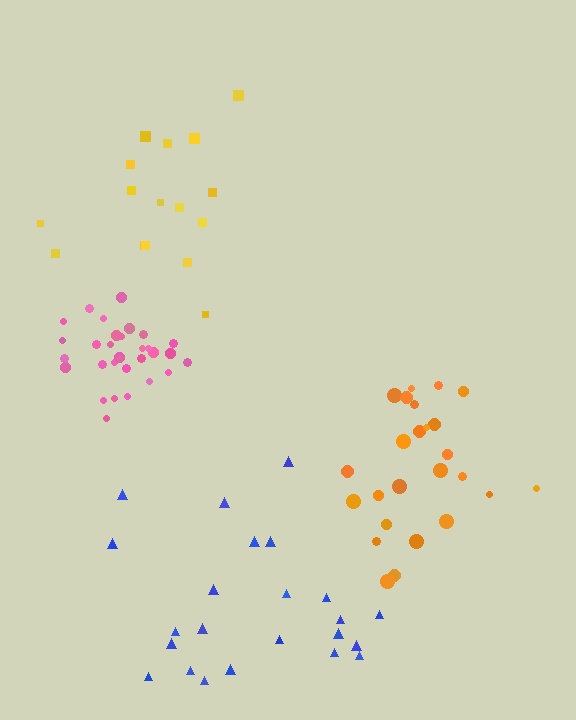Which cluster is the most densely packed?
Pink.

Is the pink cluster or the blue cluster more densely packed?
Pink.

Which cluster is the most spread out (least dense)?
Yellow.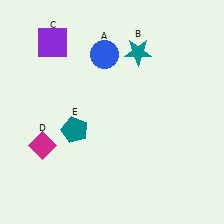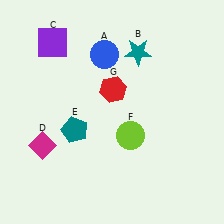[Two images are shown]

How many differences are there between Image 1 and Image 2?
There are 2 differences between the two images.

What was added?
A lime circle (F), a red hexagon (G) were added in Image 2.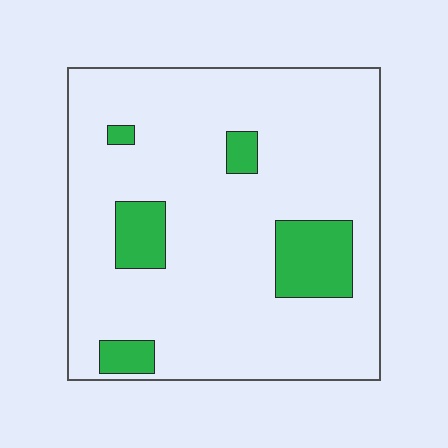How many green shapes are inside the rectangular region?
5.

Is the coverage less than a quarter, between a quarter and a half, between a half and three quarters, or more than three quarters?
Less than a quarter.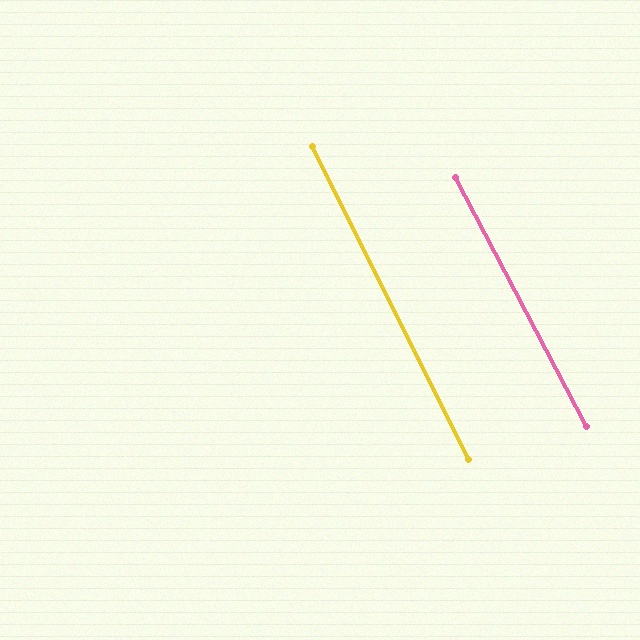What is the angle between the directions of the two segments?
Approximately 1 degree.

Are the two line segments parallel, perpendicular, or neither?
Parallel — their directions differ by only 1.2°.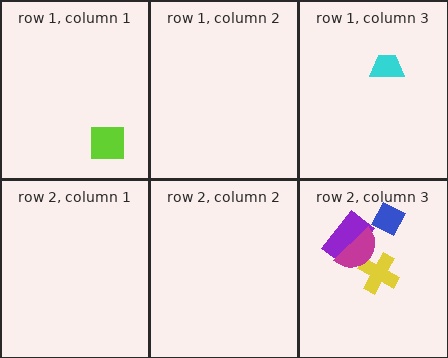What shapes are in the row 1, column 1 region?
The lime square.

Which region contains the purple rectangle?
The row 2, column 3 region.